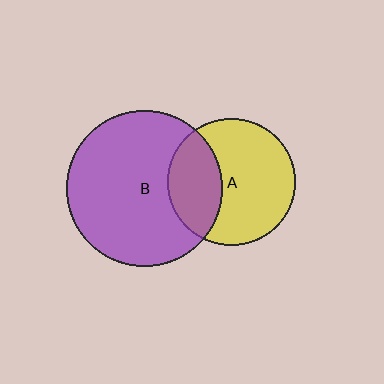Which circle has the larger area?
Circle B (purple).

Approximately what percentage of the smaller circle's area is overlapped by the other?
Approximately 35%.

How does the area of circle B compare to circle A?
Approximately 1.5 times.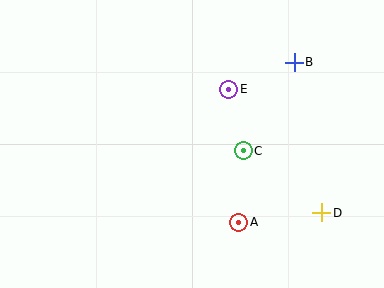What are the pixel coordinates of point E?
Point E is at (229, 90).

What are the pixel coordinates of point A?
Point A is at (239, 222).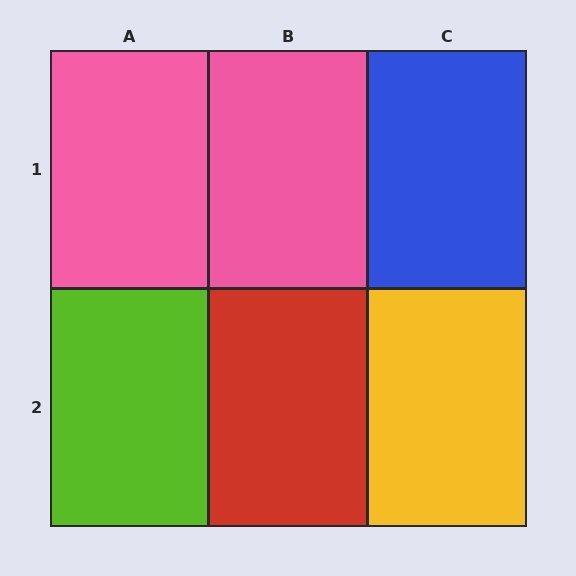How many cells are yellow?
1 cell is yellow.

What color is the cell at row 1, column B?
Pink.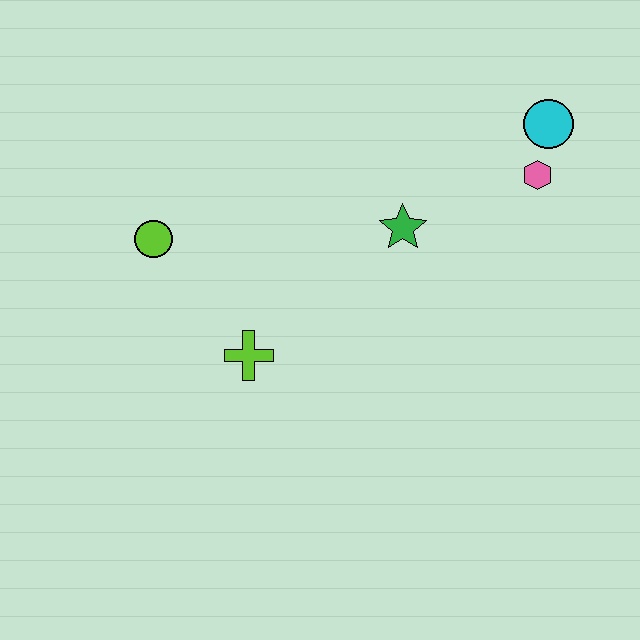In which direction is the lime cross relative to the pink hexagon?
The lime cross is to the left of the pink hexagon.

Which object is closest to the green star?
The pink hexagon is closest to the green star.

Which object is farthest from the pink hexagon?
The lime circle is farthest from the pink hexagon.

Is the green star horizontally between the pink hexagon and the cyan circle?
No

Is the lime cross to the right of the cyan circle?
No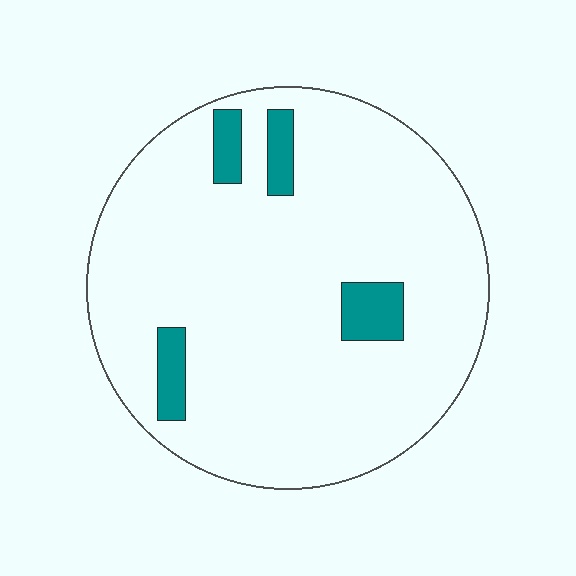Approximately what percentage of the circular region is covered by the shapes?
Approximately 10%.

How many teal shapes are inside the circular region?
4.